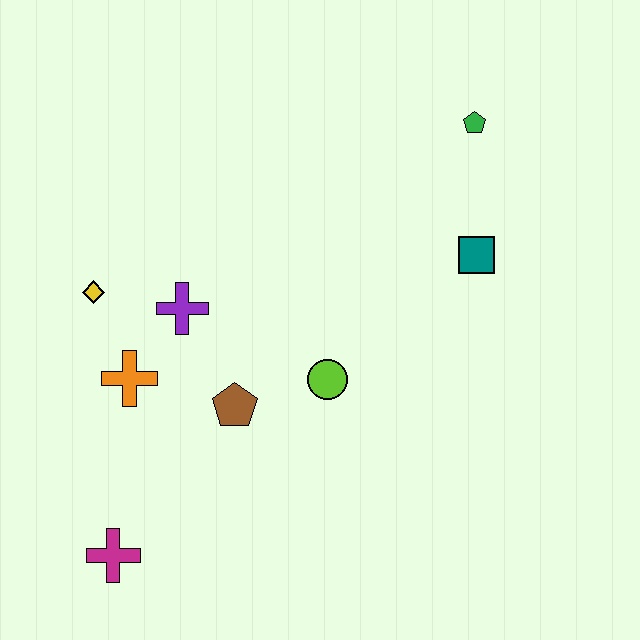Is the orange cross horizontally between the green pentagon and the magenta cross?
Yes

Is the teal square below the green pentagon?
Yes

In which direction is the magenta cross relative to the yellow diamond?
The magenta cross is below the yellow diamond.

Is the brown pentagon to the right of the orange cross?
Yes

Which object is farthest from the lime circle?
The green pentagon is farthest from the lime circle.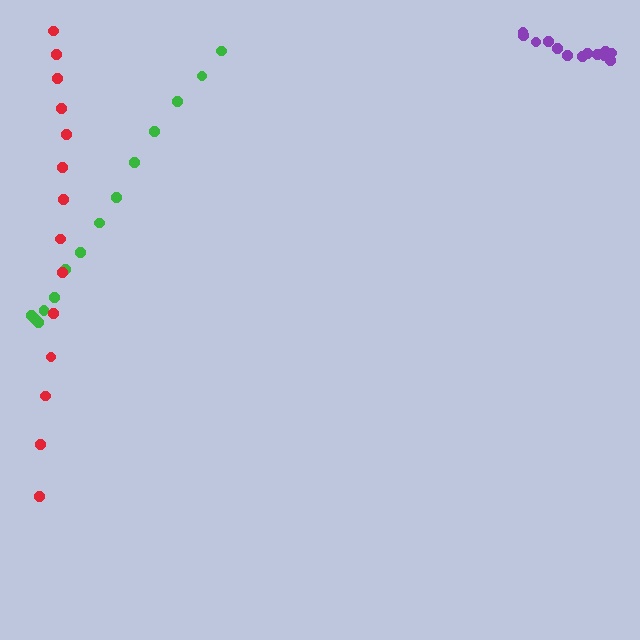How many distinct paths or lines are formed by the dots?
There are 3 distinct paths.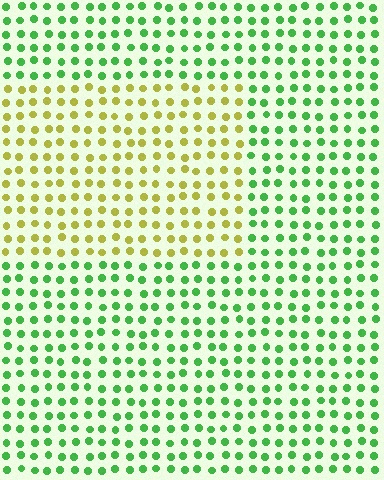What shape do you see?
I see a rectangle.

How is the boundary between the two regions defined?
The boundary is defined purely by a slight shift in hue (about 58 degrees). Spacing, size, and orientation are identical on both sides.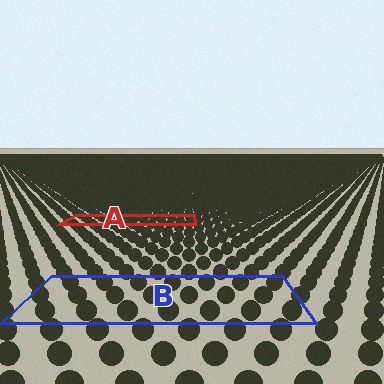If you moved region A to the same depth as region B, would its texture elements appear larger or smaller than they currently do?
They would appear larger. At a closer depth, the same texture elements are projected at a bigger on-screen size.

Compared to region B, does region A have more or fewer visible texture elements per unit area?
Region A has more texture elements per unit area — they are packed more densely because it is farther away.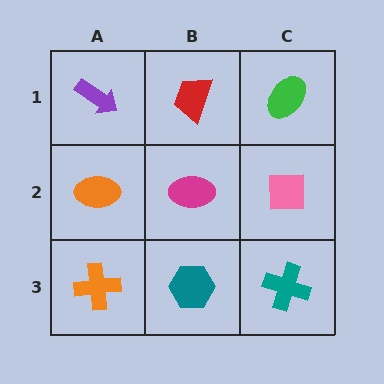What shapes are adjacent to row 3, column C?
A pink square (row 2, column C), a teal hexagon (row 3, column B).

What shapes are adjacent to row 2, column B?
A red trapezoid (row 1, column B), a teal hexagon (row 3, column B), an orange ellipse (row 2, column A), a pink square (row 2, column C).